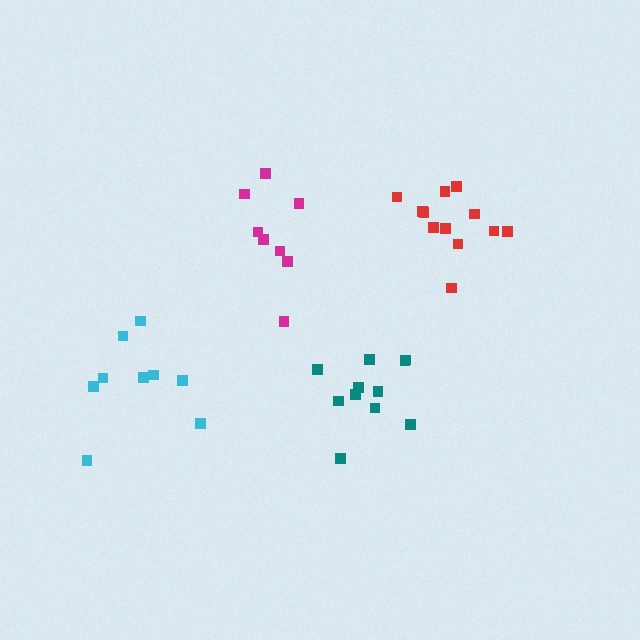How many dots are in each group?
Group 1: 8 dots, Group 2: 10 dots, Group 3: 12 dots, Group 4: 11 dots (41 total).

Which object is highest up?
The red cluster is topmost.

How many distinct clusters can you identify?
There are 4 distinct clusters.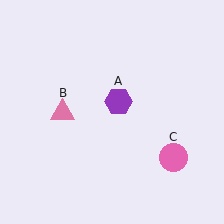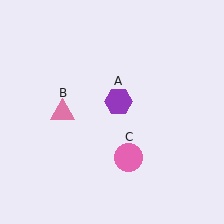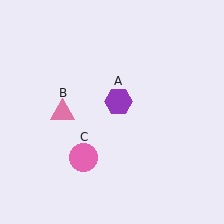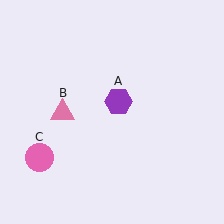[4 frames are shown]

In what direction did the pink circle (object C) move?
The pink circle (object C) moved left.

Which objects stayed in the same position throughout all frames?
Purple hexagon (object A) and pink triangle (object B) remained stationary.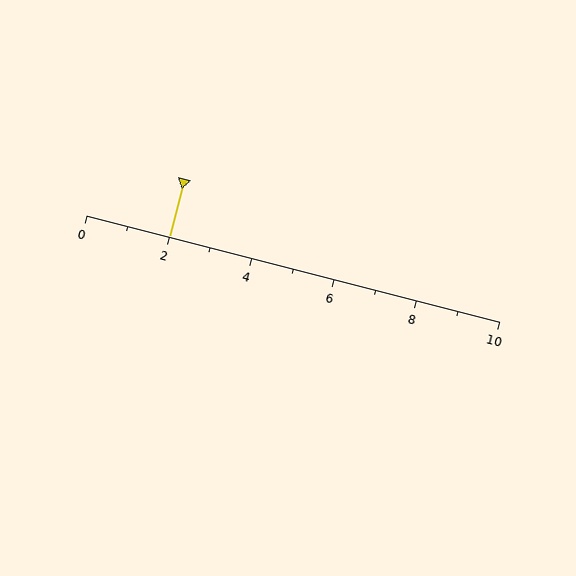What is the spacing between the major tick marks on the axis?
The major ticks are spaced 2 apart.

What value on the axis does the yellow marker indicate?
The marker indicates approximately 2.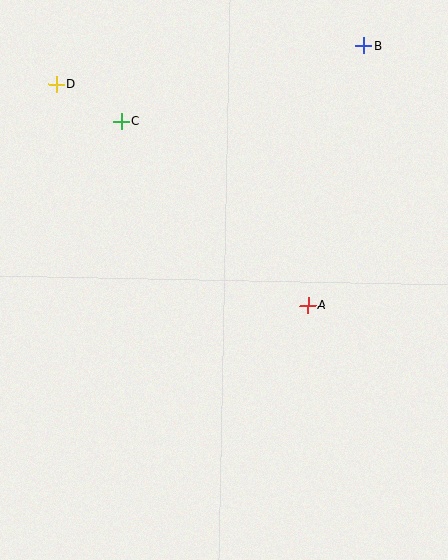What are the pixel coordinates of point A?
Point A is at (308, 305).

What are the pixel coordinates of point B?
Point B is at (364, 46).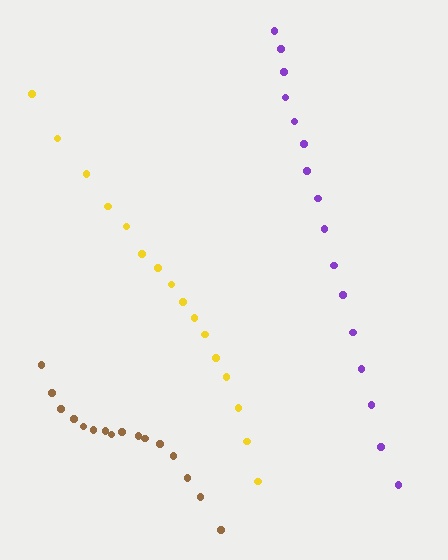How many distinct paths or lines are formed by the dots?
There are 3 distinct paths.